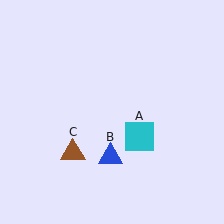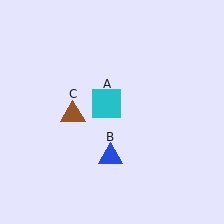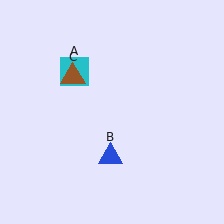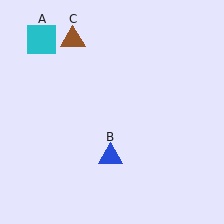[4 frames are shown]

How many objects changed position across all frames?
2 objects changed position: cyan square (object A), brown triangle (object C).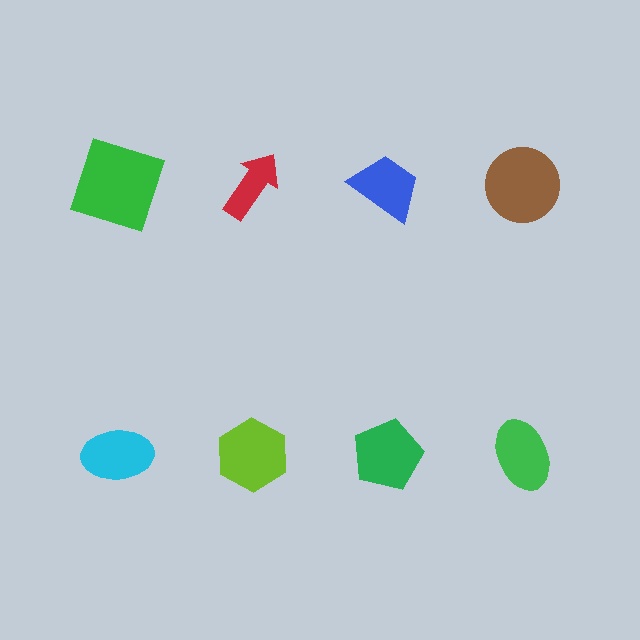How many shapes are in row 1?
4 shapes.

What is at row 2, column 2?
A lime hexagon.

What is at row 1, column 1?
A green square.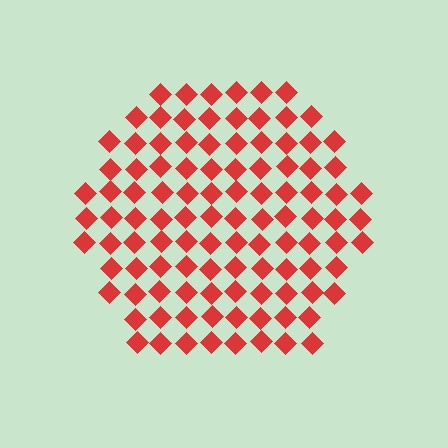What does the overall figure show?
The overall figure shows a hexagon.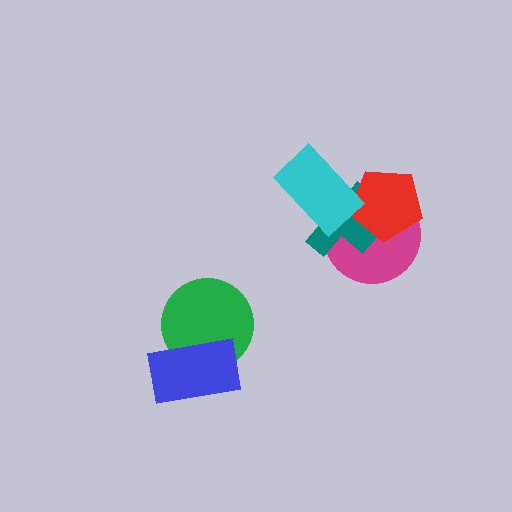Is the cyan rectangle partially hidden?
No, no other shape covers it.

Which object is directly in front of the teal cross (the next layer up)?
The red pentagon is directly in front of the teal cross.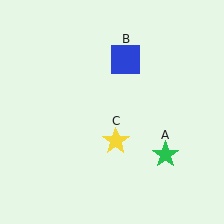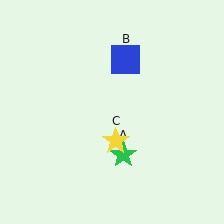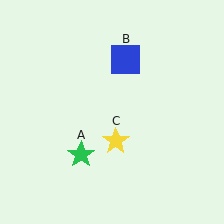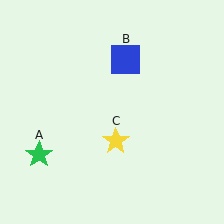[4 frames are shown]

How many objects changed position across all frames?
1 object changed position: green star (object A).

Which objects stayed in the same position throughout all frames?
Blue square (object B) and yellow star (object C) remained stationary.